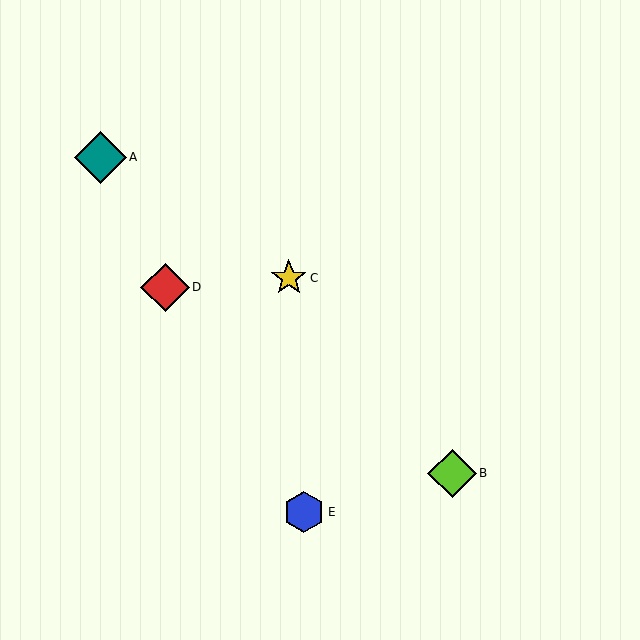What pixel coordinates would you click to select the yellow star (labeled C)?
Click at (289, 278) to select the yellow star C.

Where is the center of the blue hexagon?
The center of the blue hexagon is at (304, 512).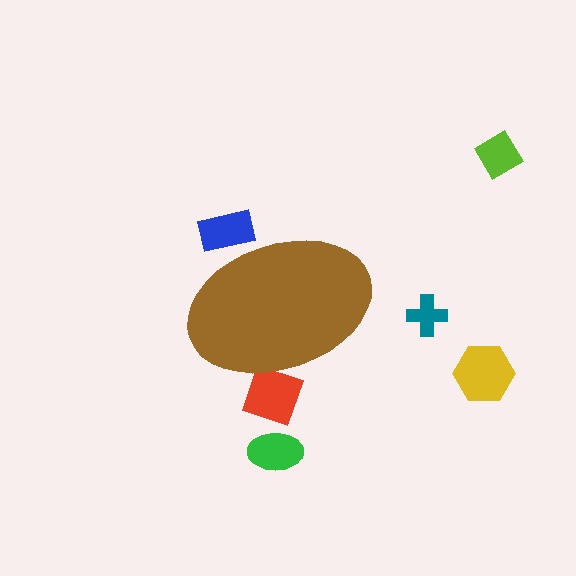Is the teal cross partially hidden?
No, the teal cross is fully visible.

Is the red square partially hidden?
Yes, the red square is partially hidden behind the brown ellipse.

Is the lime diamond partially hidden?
No, the lime diamond is fully visible.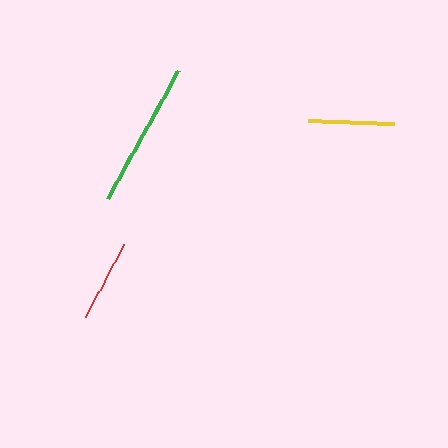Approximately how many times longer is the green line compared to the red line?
The green line is approximately 1.8 times the length of the red line.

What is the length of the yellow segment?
The yellow segment is approximately 86 pixels long.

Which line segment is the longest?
The green line is the longest at approximately 145 pixels.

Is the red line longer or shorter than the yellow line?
The yellow line is longer than the red line.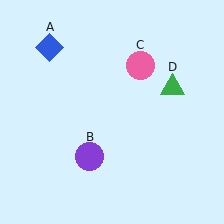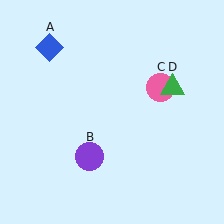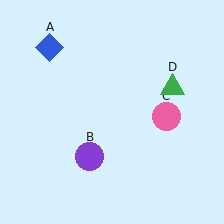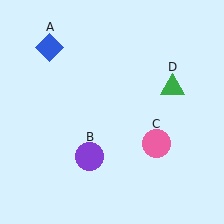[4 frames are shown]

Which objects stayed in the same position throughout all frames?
Blue diamond (object A) and purple circle (object B) and green triangle (object D) remained stationary.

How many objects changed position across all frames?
1 object changed position: pink circle (object C).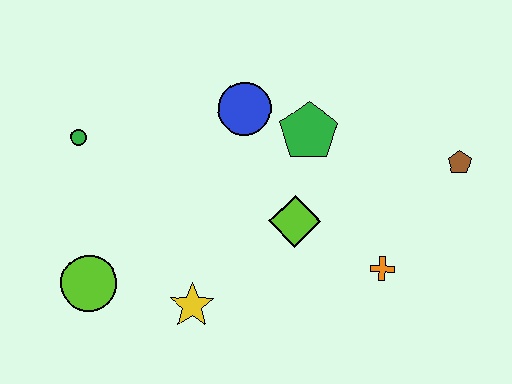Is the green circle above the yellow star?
Yes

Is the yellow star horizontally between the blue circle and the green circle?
Yes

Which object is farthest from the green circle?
The brown pentagon is farthest from the green circle.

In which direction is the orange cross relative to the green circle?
The orange cross is to the right of the green circle.